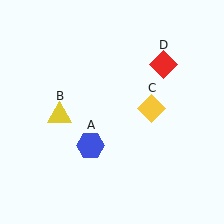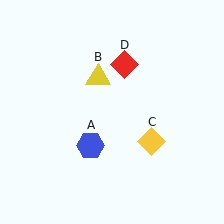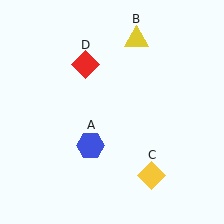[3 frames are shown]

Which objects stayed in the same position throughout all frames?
Blue hexagon (object A) remained stationary.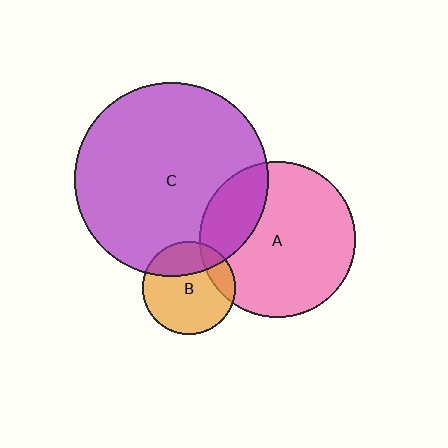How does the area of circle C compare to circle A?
Approximately 1.6 times.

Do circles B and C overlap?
Yes.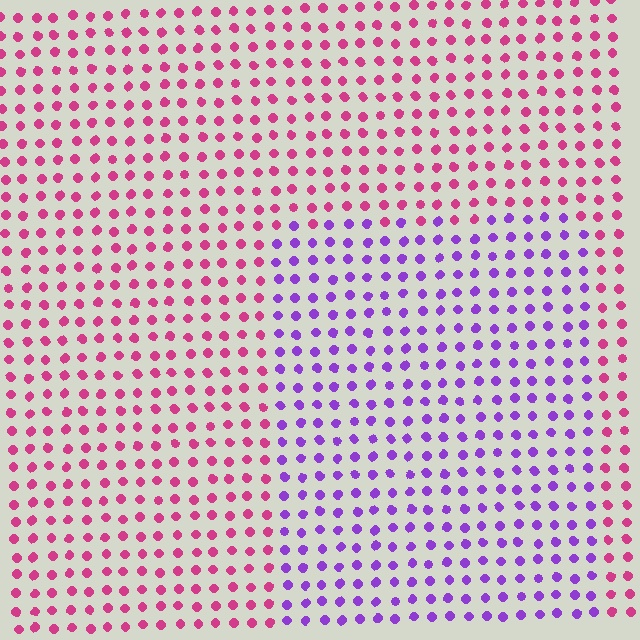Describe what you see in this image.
The image is filled with small magenta elements in a uniform arrangement. A rectangle-shaped region is visible where the elements are tinted to a slightly different hue, forming a subtle color boundary.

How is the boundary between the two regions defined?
The boundary is defined purely by a slight shift in hue (about 56 degrees). Spacing, size, and orientation are identical on both sides.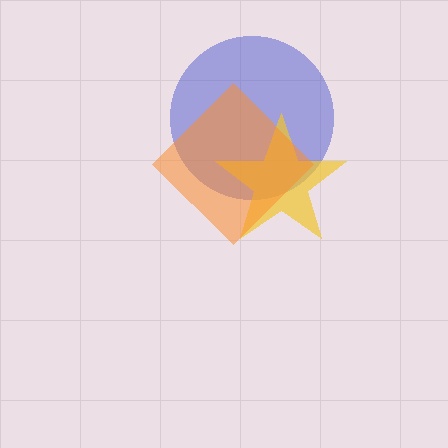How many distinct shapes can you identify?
There are 3 distinct shapes: a blue circle, a yellow star, an orange diamond.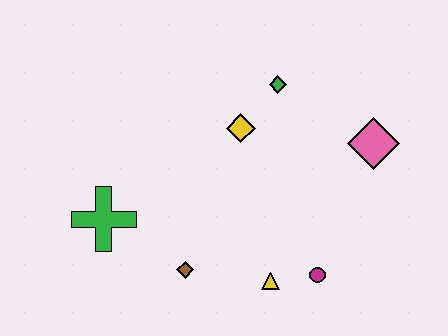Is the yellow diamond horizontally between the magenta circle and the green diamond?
No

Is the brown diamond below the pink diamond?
Yes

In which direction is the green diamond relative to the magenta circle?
The green diamond is above the magenta circle.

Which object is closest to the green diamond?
The yellow diamond is closest to the green diamond.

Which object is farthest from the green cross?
The pink diamond is farthest from the green cross.